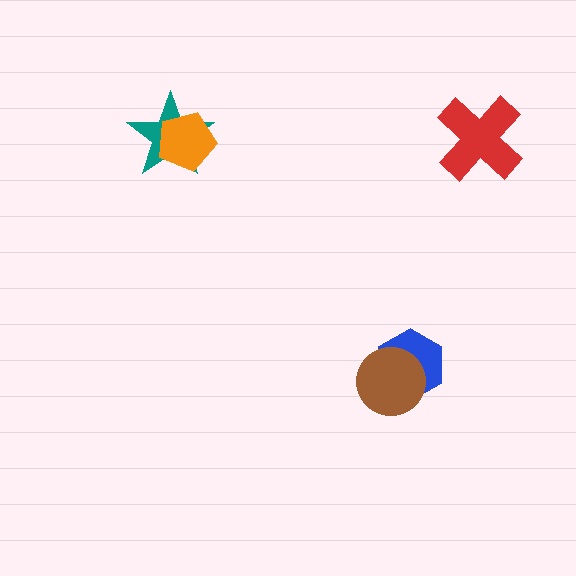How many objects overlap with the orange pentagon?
1 object overlaps with the orange pentagon.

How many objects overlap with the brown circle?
1 object overlaps with the brown circle.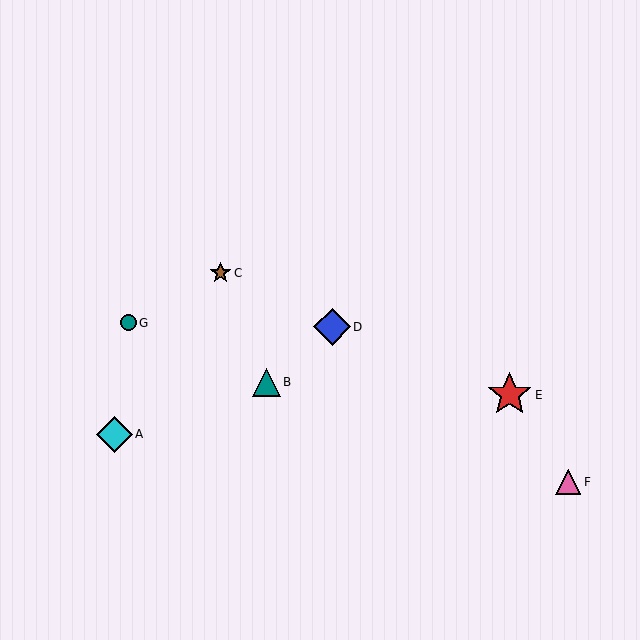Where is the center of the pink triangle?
The center of the pink triangle is at (568, 482).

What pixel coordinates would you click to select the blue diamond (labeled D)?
Click at (332, 327) to select the blue diamond D.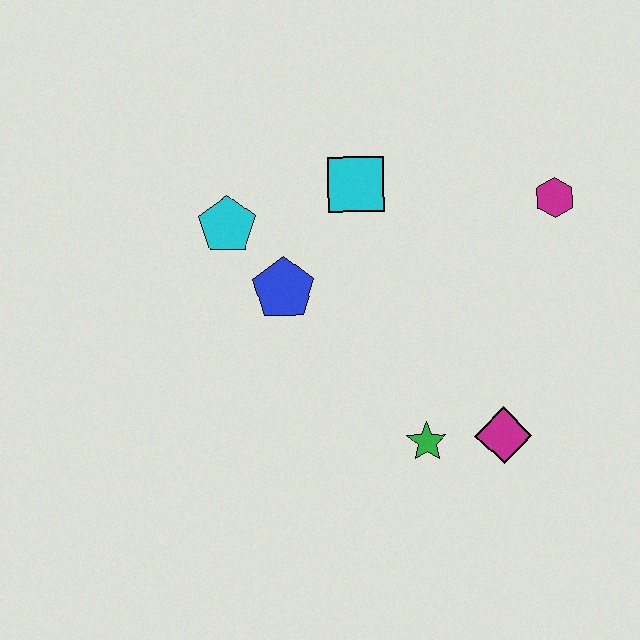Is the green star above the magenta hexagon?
No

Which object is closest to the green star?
The magenta diamond is closest to the green star.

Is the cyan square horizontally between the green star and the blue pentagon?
Yes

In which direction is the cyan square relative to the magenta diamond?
The cyan square is above the magenta diamond.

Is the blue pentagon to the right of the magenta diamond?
No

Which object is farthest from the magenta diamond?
The cyan pentagon is farthest from the magenta diamond.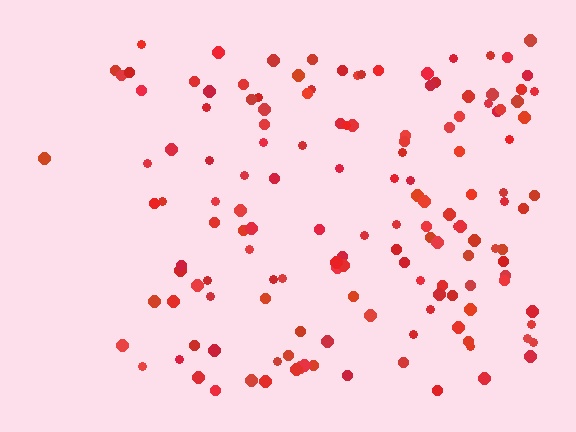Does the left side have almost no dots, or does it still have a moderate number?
Still a moderate number, just noticeably fewer than the right.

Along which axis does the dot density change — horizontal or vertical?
Horizontal.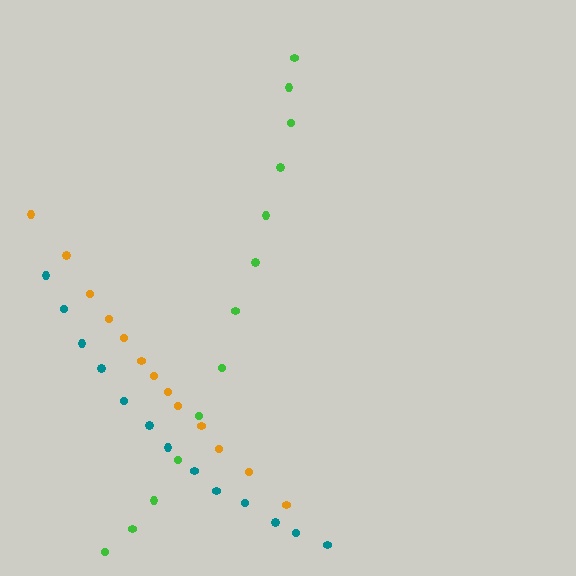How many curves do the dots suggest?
There are 3 distinct paths.